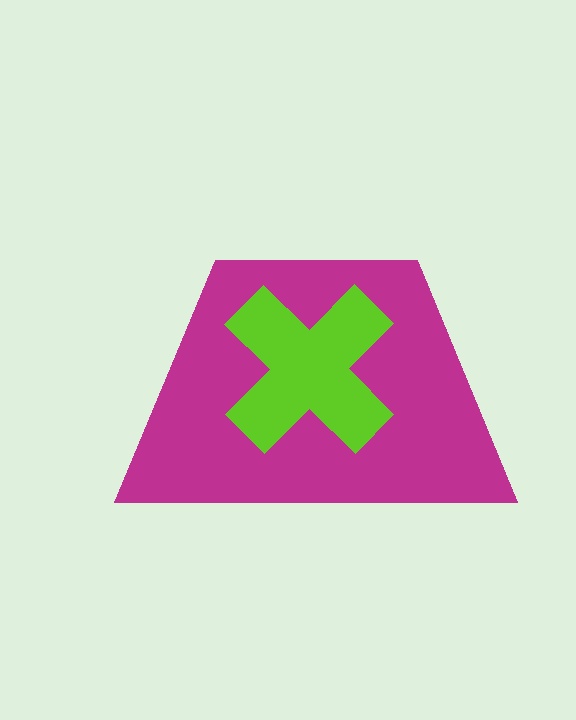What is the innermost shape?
The lime cross.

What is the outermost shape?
The magenta trapezoid.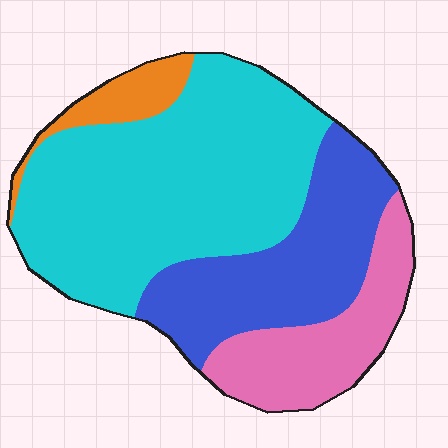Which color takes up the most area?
Cyan, at roughly 50%.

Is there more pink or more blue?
Blue.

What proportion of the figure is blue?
Blue covers about 25% of the figure.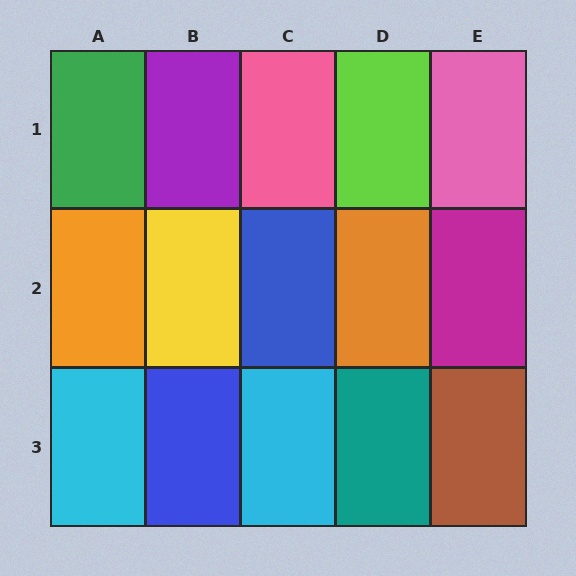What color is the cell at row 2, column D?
Orange.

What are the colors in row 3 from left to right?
Cyan, blue, cyan, teal, brown.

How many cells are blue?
2 cells are blue.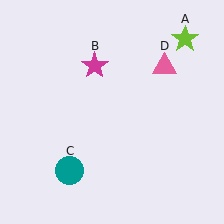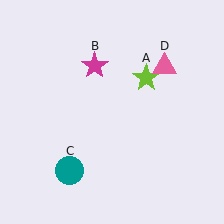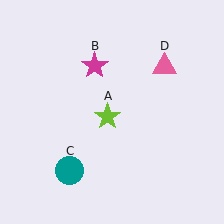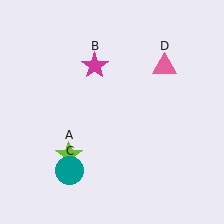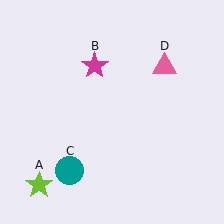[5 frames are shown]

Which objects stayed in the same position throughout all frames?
Magenta star (object B) and teal circle (object C) and pink triangle (object D) remained stationary.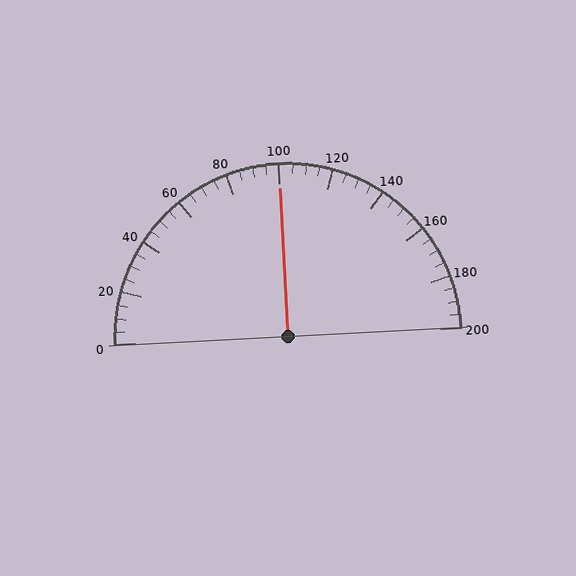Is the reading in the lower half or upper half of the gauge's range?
The reading is in the upper half of the range (0 to 200).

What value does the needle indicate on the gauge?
The needle indicates approximately 100.